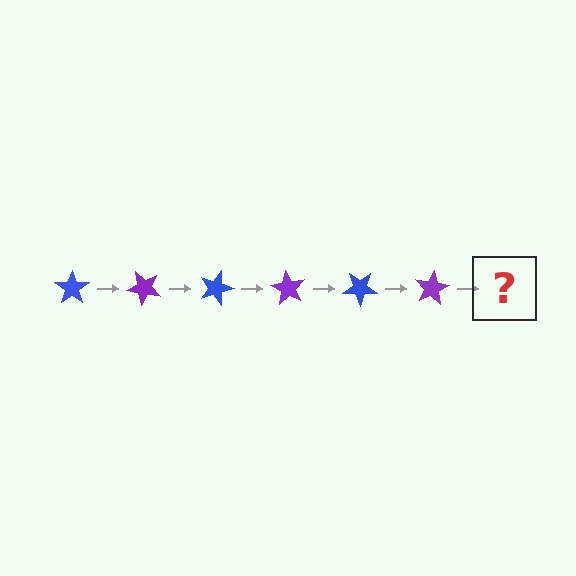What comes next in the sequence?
The next element should be a blue star, rotated 270 degrees from the start.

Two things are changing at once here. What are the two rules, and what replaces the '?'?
The two rules are that it rotates 45 degrees each step and the color cycles through blue and purple. The '?' should be a blue star, rotated 270 degrees from the start.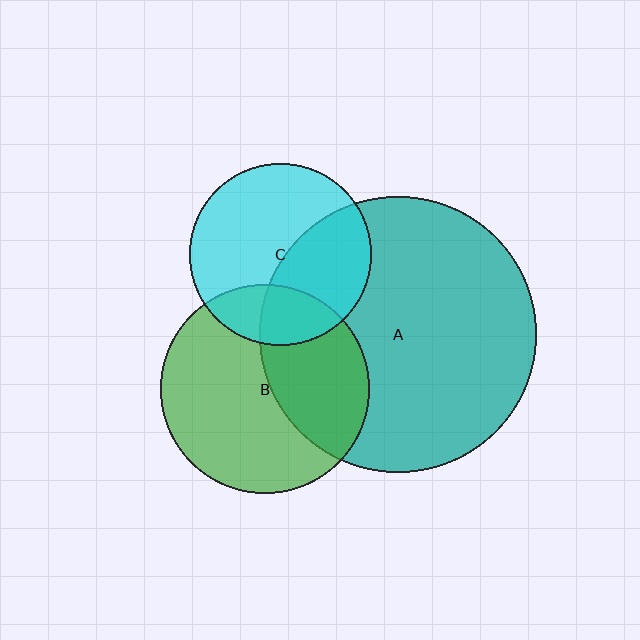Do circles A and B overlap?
Yes.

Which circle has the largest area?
Circle A (teal).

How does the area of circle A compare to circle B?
Approximately 1.7 times.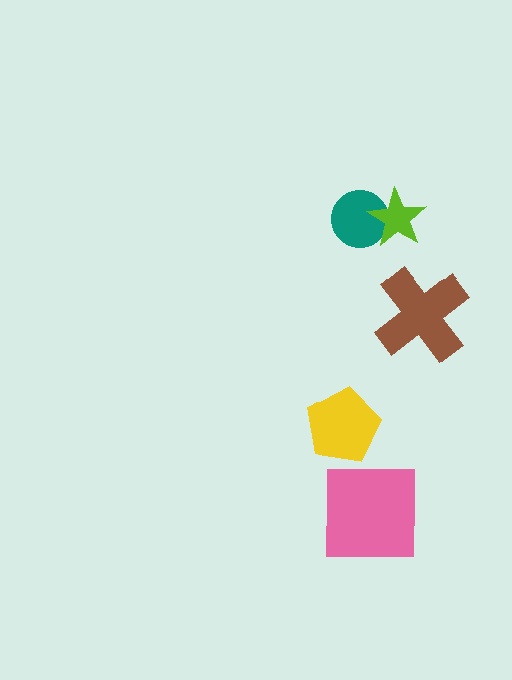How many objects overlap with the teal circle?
1 object overlaps with the teal circle.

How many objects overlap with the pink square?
0 objects overlap with the pink square.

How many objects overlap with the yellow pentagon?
0 objects overlap with the yellow pentagon.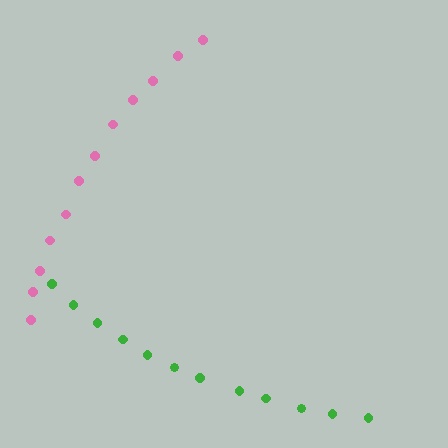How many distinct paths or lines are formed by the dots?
There are 2 distinct paths.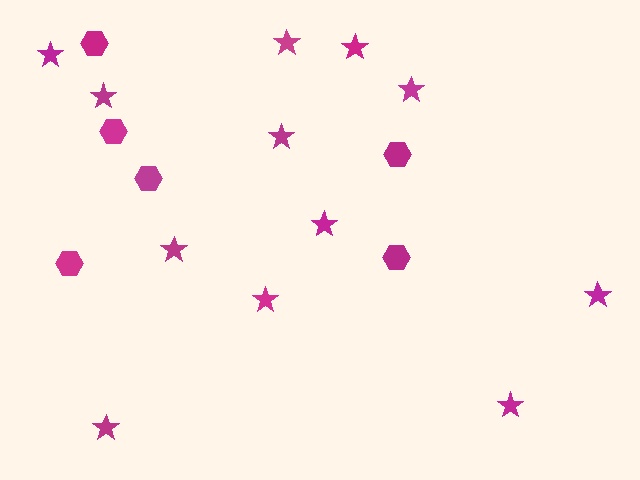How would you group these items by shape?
There are 2 groups: one group of stars (12) and one group of hexagons (6).